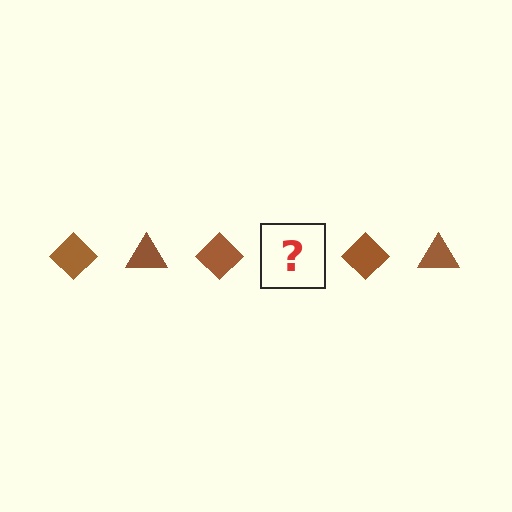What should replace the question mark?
The question mark should be replaced with a brown triangle.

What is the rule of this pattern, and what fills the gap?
The rule is that the pattern cycles through diamond, triangle shapes in brown. The gap should be filled with a brown triangle.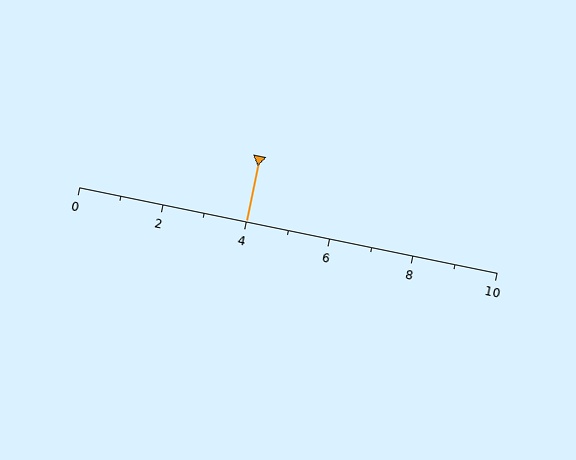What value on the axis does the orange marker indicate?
The marker indicates approximately 4.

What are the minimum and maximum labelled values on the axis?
The axis runs from 0 to 10.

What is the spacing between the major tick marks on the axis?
The major ticks are spaced 2 apart.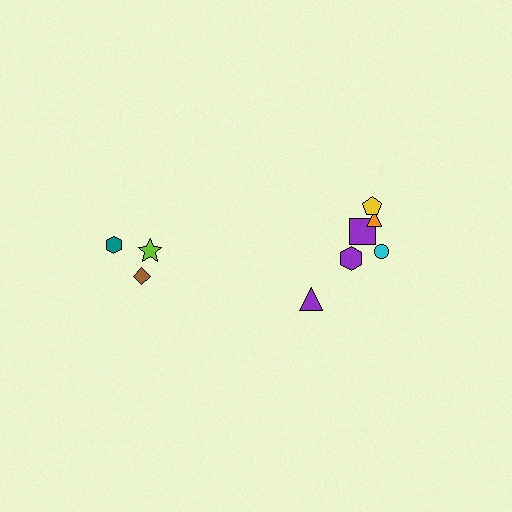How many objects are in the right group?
There are 6 objects.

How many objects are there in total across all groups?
There are 9 objects.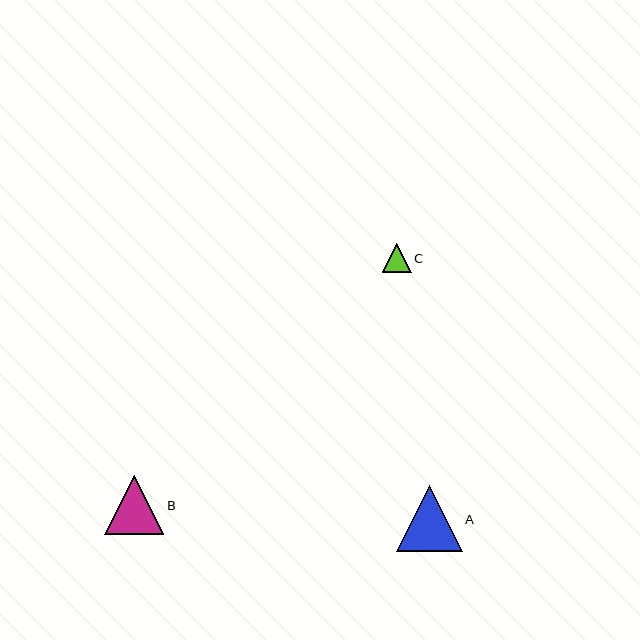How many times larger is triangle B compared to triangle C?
Triangle B is approximately 2.0 times the size of triangle C.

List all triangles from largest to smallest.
From largest to smallest: A, B, C.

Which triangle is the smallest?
Triangle C is the smallest with a size of approximately 29 pixels.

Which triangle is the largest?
Triangle A is the largest with a size of approximately 65 pixels.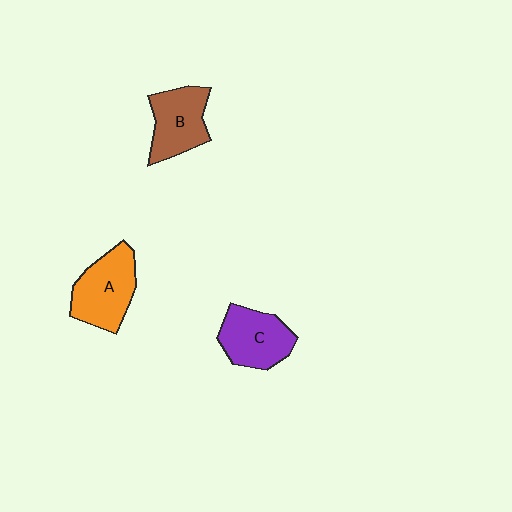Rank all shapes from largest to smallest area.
From largest to smallest: A (orange), C (purple), B (brown).